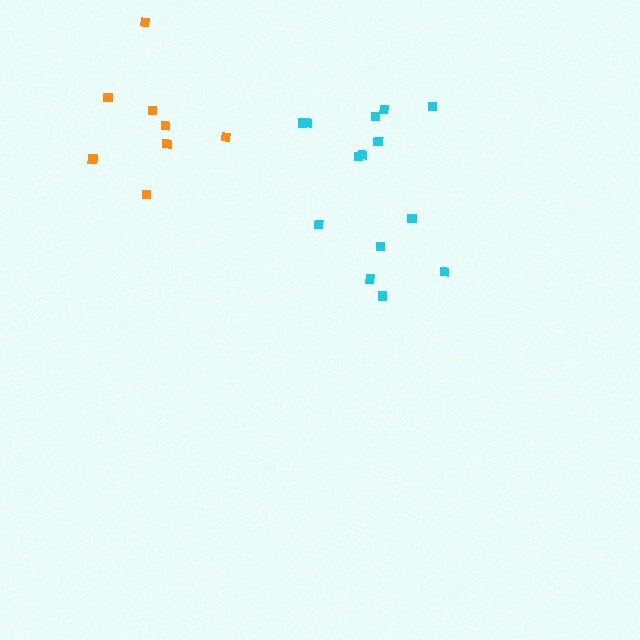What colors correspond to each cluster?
The clusters are colored: cyan, orange.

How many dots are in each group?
Group 1: 14 dots, Group 2: 8 dots (22 total).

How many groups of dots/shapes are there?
There are 2 groups.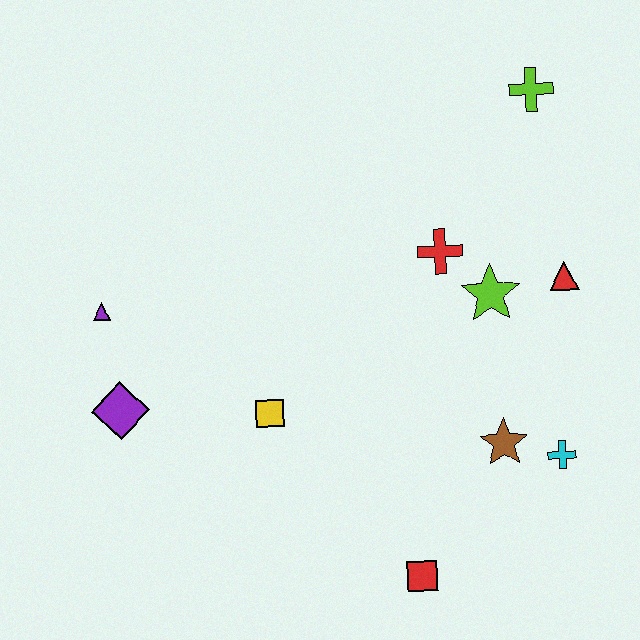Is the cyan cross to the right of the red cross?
Yes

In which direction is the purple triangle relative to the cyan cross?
The purple triangle is to the left of the cyan cross.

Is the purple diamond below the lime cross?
Yes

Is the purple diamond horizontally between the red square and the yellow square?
No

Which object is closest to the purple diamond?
The purple triangle is closest to the purple diamond.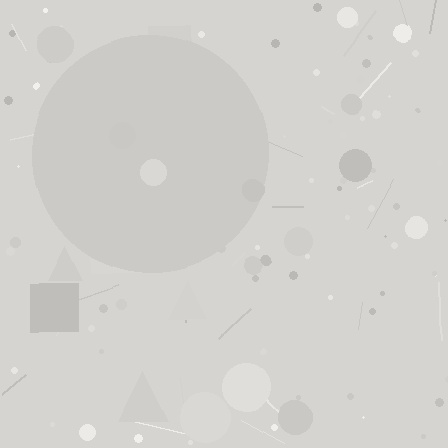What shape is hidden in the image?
A circle is hidden in the image.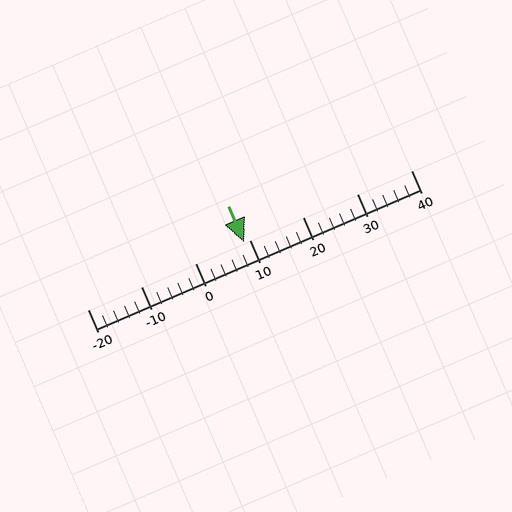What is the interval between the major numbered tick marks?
The major tick marks are spaced 10 units apart.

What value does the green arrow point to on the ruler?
The green arrow points to approximately 9.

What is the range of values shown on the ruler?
The ruler shows values from -20 to 40.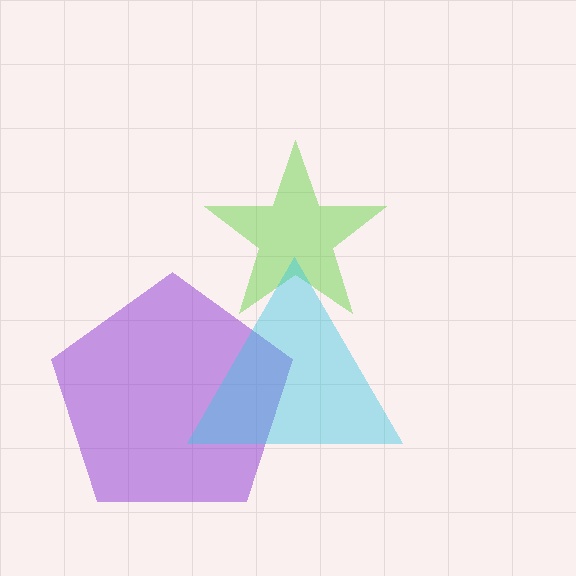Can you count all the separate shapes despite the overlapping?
Yes, there are 3 separate shapes.